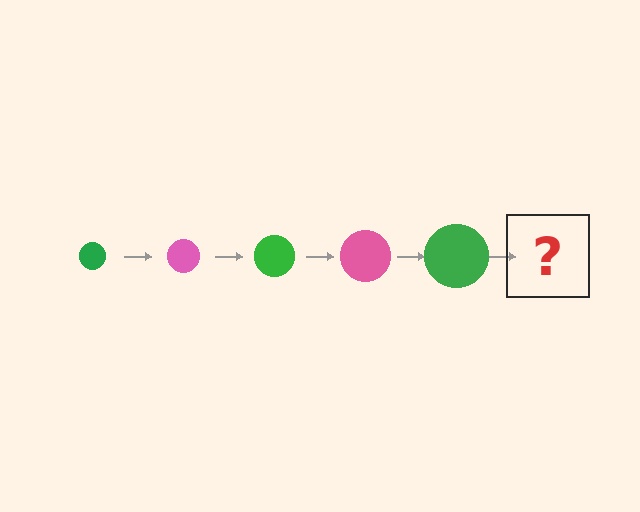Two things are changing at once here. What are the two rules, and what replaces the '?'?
The two rules are that the circle grows larger each step and the color cycles through green and pink. The '?' should be a pink circle, larger than the previous one.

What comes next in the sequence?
The next element should be a pink circle, larger than the previous one.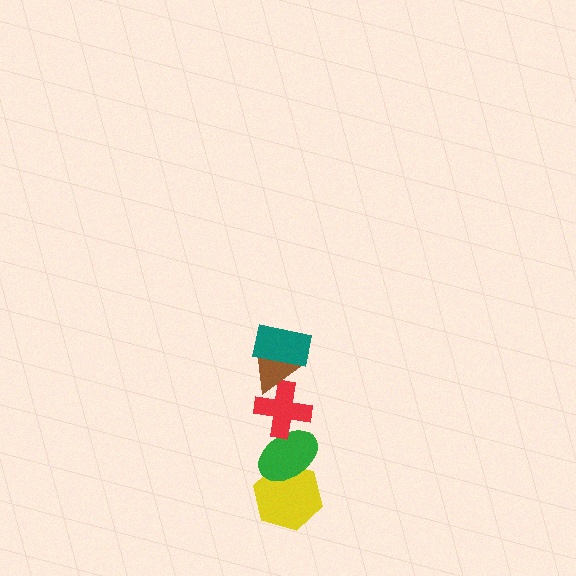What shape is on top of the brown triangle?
The teal rectangle is on top of the brown triangle.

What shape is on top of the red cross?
The brown triangle is on top of the red cross.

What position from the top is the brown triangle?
The brown triangle is 2nd from the top.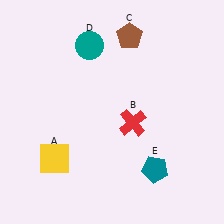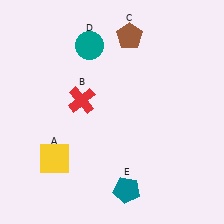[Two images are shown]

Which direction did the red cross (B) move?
The red cross (B) moved left.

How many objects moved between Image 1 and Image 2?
2 objects moved between the two images.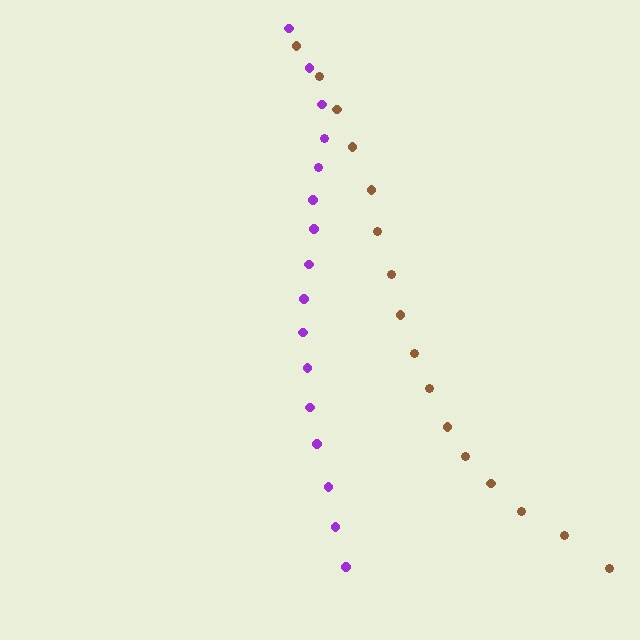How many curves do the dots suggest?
There are 2 distinct paths.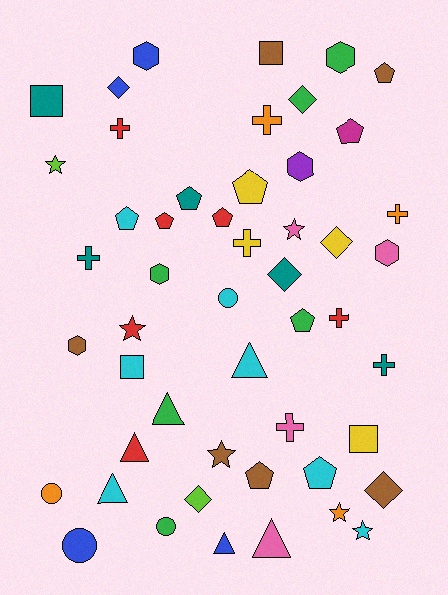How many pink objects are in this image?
There are 4 pink objects.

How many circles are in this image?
There are 4 circles.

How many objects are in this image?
There are 50 objects.